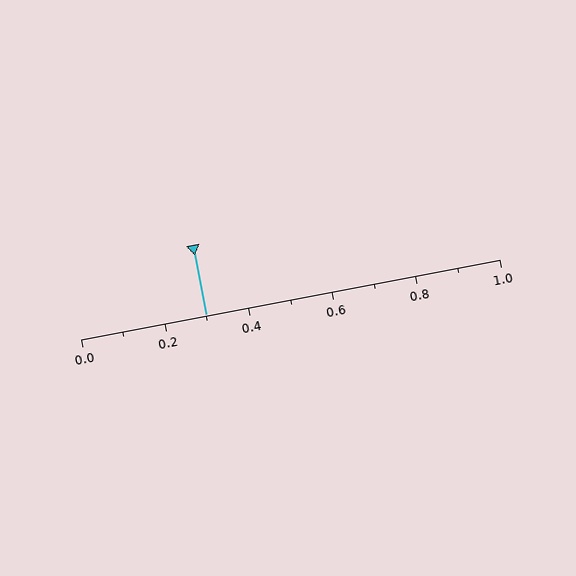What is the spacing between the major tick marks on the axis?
The major ticks are spaced 0.2 apart.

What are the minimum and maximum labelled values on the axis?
The axis runs from 0.0 to 1.0.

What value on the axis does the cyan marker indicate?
The marker indicates approximately 0.3.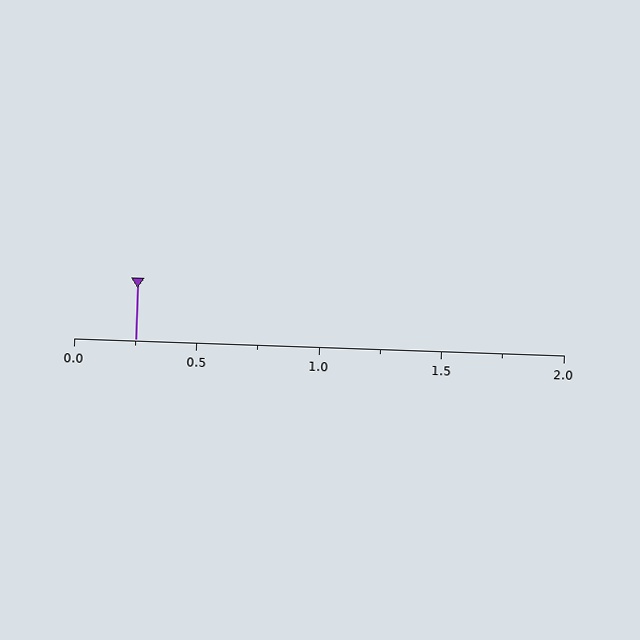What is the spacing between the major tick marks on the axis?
The major ticks are spaced 0.5 apart.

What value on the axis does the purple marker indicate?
The marker indicates approximately 0.25.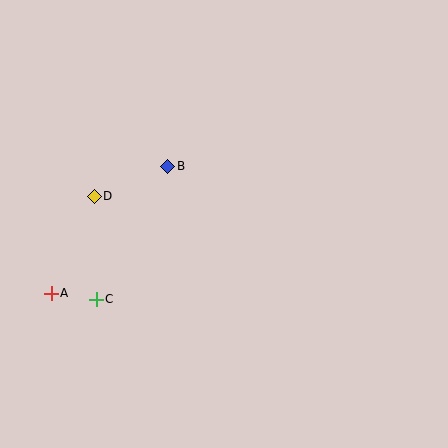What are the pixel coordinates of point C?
Point C is at (96, 299).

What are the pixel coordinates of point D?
Point D is at (94, 196).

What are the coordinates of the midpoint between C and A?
The midpoint between C and A is at (74, 296).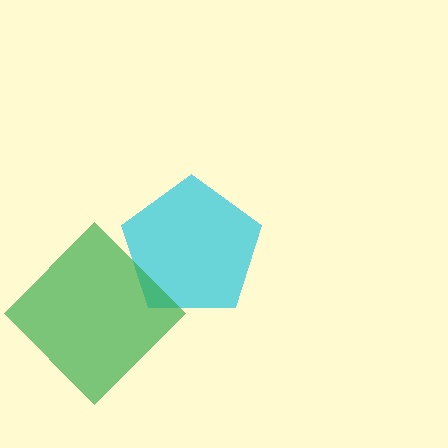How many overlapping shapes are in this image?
There are 2 overlapping shapes in the image.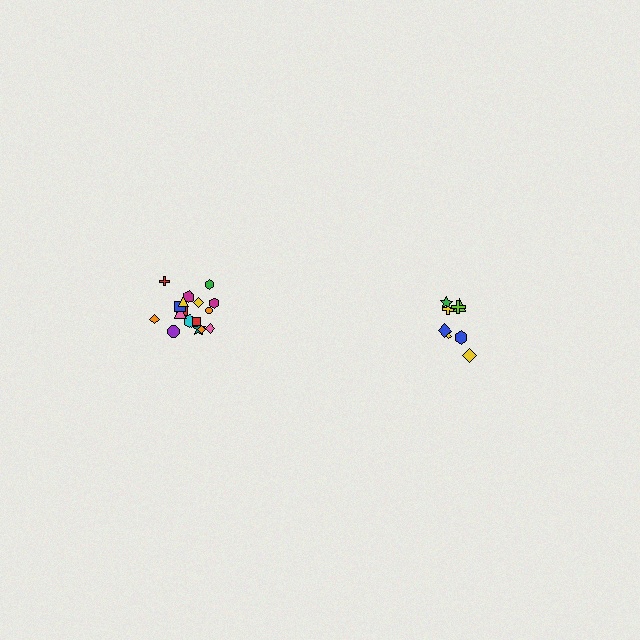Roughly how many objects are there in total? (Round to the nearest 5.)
Roughly 25 objects in total.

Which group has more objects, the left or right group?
The left group.